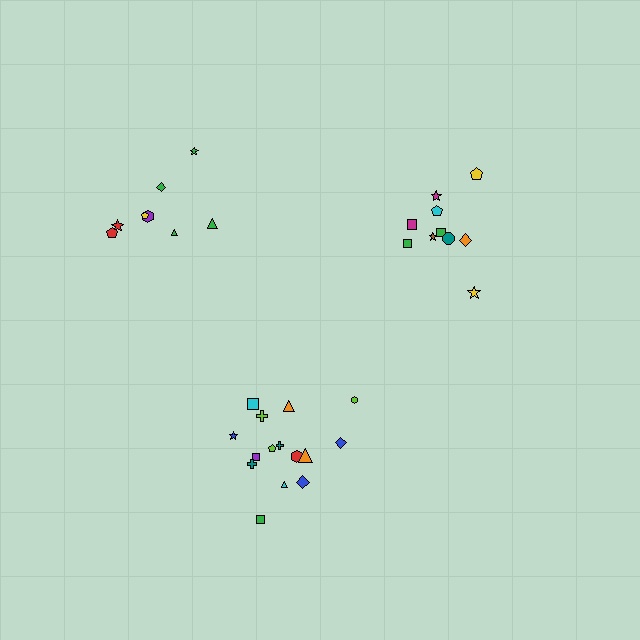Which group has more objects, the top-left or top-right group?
The top-right group.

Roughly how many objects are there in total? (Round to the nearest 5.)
Roughly 35 objects in total.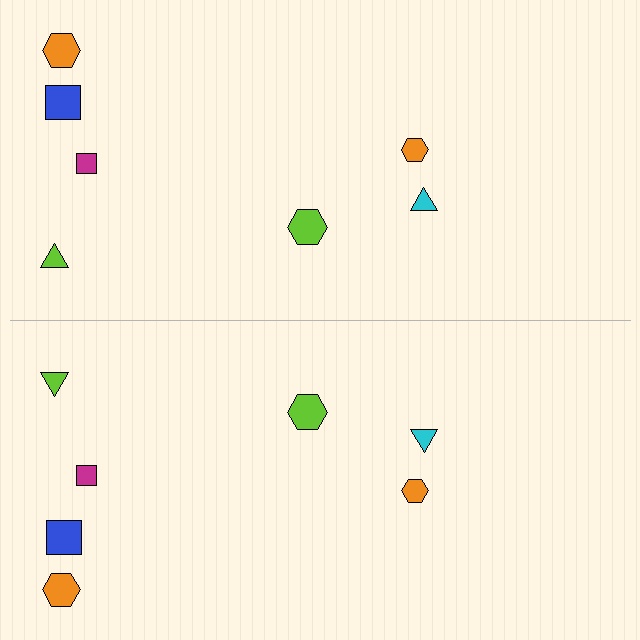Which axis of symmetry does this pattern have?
The pattern has a horizontal axis of symmetry running through the center of the image.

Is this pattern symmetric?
Yes, this pattern has bilateral (reflection) symmetry.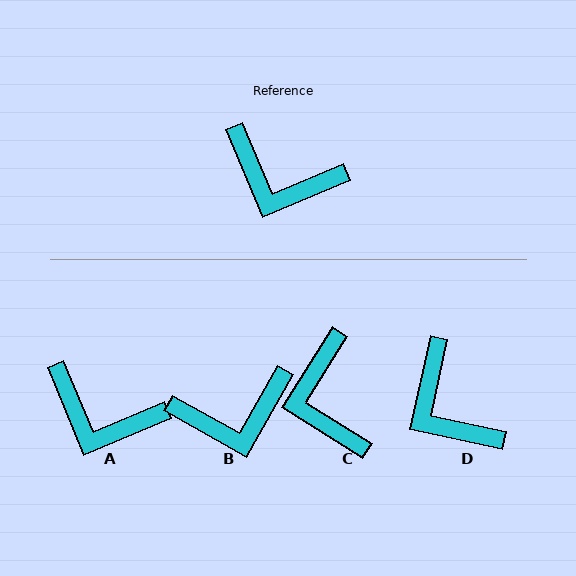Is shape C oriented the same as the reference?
No, it is off by about 55 degrees.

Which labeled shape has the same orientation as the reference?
A.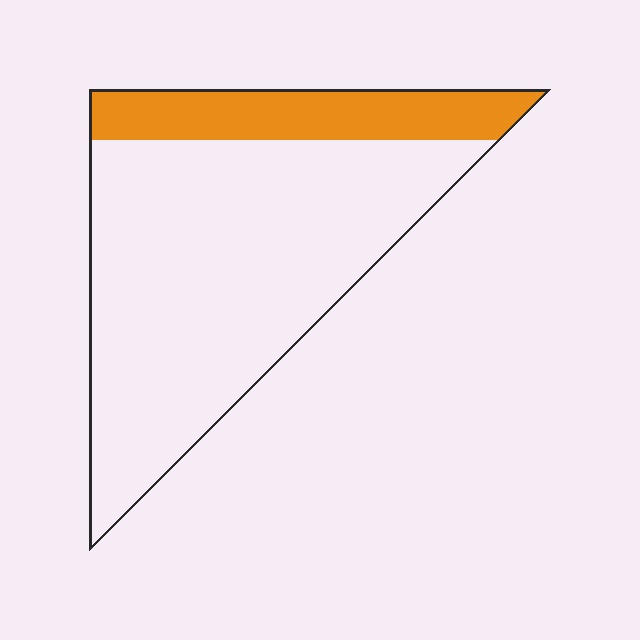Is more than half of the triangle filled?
No.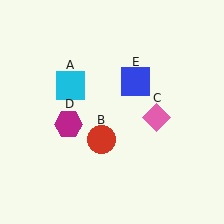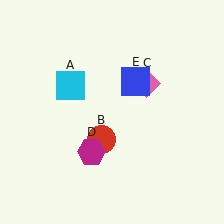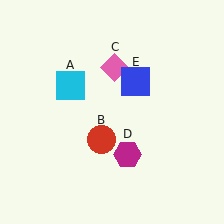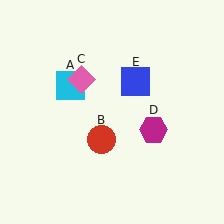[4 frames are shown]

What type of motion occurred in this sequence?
The pink diamond (object C), magenta hexagon (object D) rotated counterclockwise around the center of the scene.